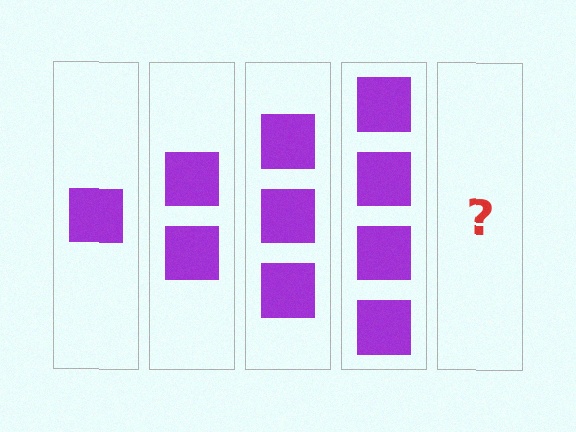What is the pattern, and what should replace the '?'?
The pattern is that each step adds one more square. The '?' should be 5 squares.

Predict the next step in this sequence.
The next step is 5 squares.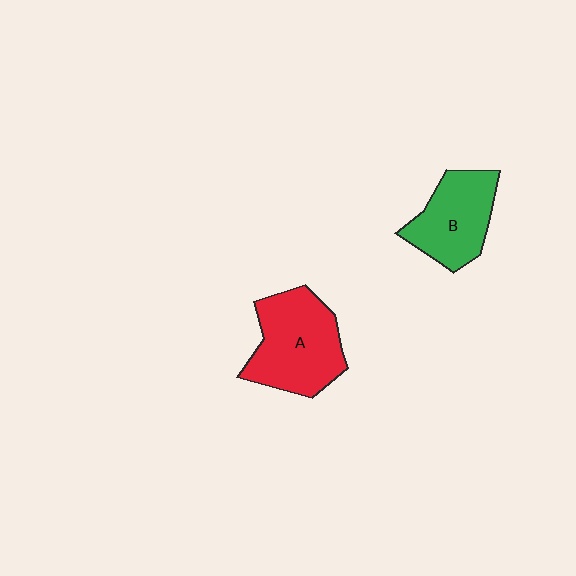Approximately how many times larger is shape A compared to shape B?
Approximately 1.3 times.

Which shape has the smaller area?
Shape B (green).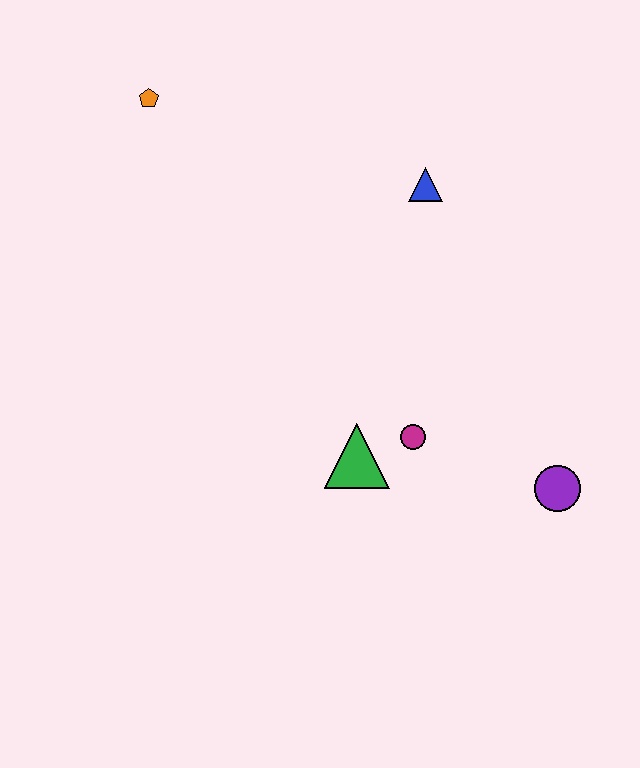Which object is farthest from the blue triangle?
The purple circle is farthest from the blue triangle.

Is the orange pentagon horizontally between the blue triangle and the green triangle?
No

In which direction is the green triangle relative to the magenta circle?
The green triangle is to the left of the magenta circle.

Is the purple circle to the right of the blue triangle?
Yes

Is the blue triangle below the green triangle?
No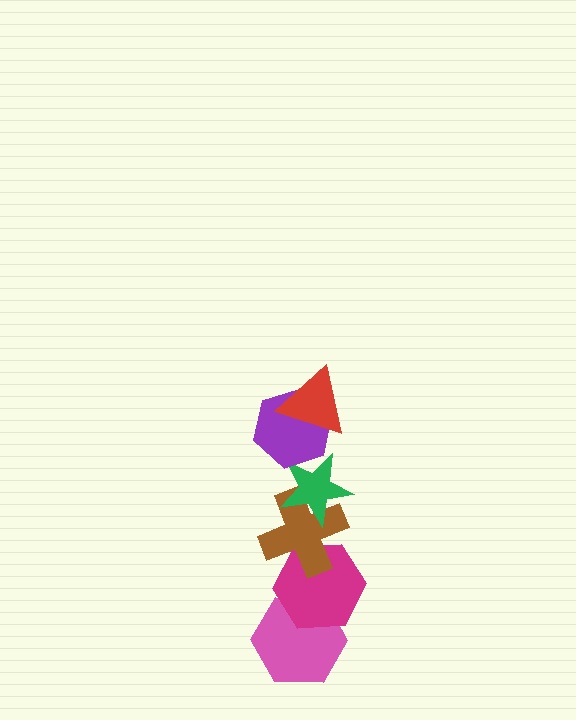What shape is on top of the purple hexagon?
The red triangle is on top of the purple hexagon.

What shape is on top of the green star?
The purple hexagon is on top of the green star.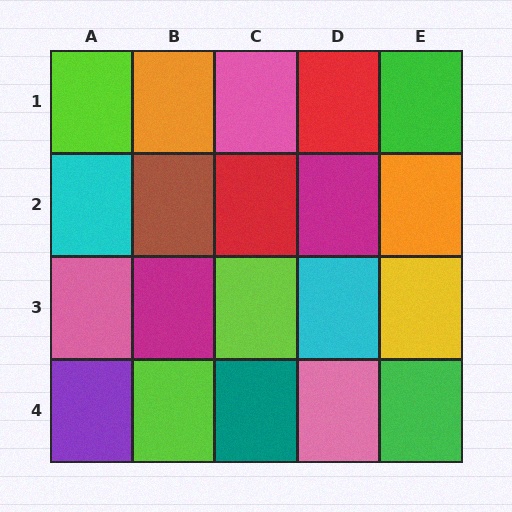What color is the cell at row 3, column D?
Cyan.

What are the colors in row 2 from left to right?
Cyan, brown, red, magenta, orange.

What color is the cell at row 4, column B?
Lime.